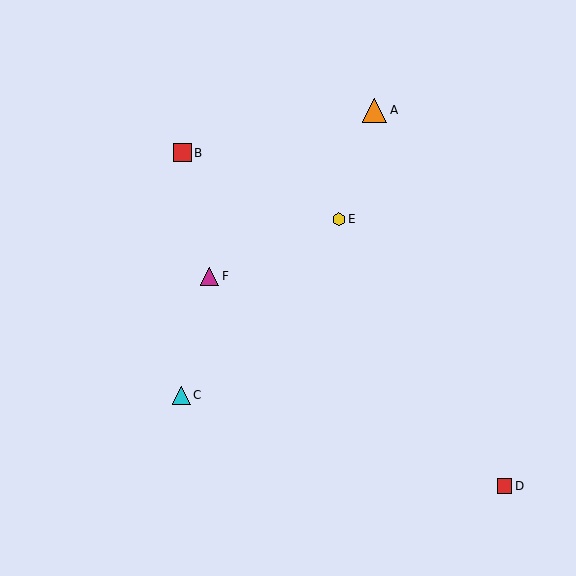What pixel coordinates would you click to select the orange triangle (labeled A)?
Click at (374, 110) to select the orange triangle A.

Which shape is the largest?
The orange triangle (labeled A) is the largest.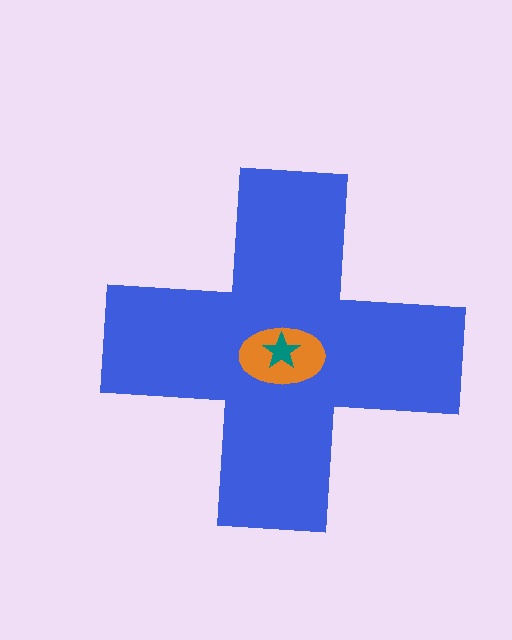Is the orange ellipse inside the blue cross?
Yes.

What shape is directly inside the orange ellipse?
The teal star.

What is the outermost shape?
The blue cross.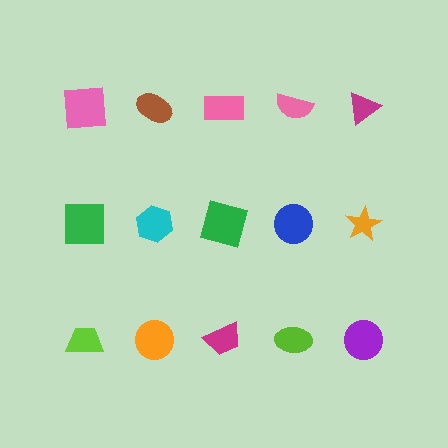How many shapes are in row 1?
5 shapes.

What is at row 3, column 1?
A lime trapezoid.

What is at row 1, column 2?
A brown ellipse.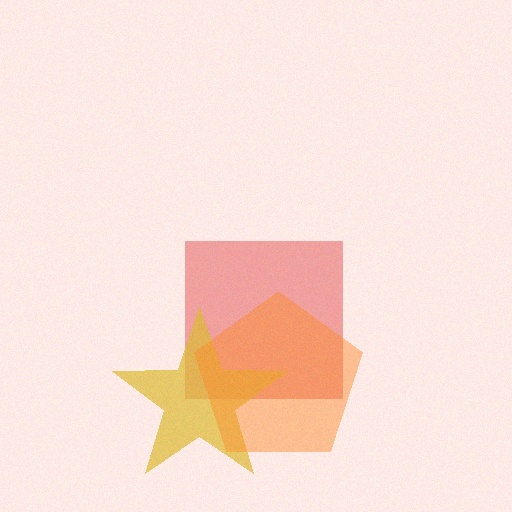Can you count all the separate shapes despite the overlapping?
Yes, there are 3 separate shapes.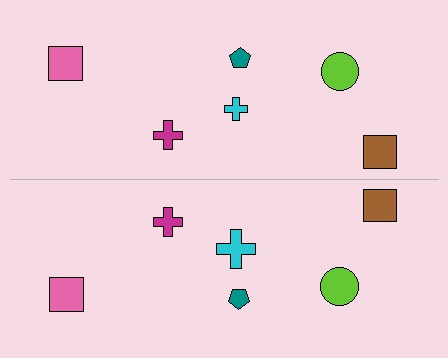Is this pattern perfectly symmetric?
No, the pattern is not perfectly symmetric. The cyan cross on the bottom side has a different size than its mirror counterpart.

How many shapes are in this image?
There are 12 shapes in this image.